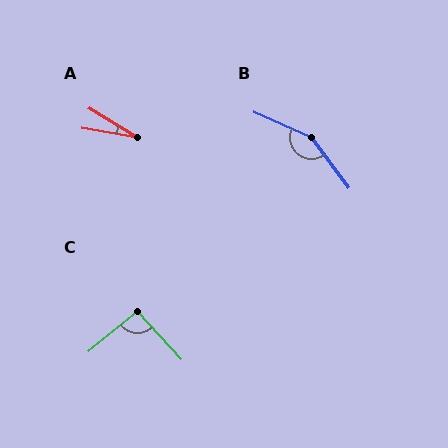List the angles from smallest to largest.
A (22°), C (93°), B (151°).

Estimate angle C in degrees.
Approximately 93 degrees.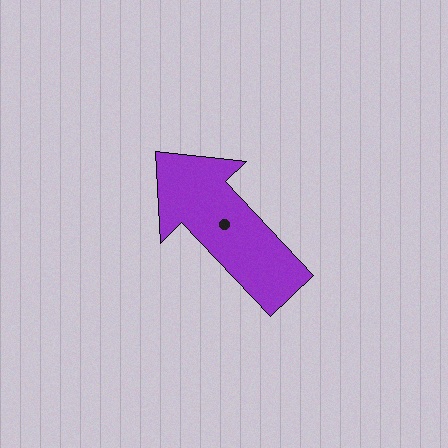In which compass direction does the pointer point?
Northwest.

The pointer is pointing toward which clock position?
Roughly 11 o'clock.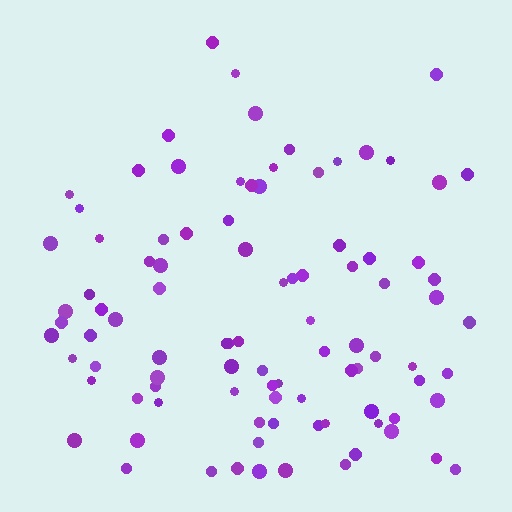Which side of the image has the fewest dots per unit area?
The top.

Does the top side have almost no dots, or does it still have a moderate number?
Still a moderate number, just noticeably fewer than the bottom.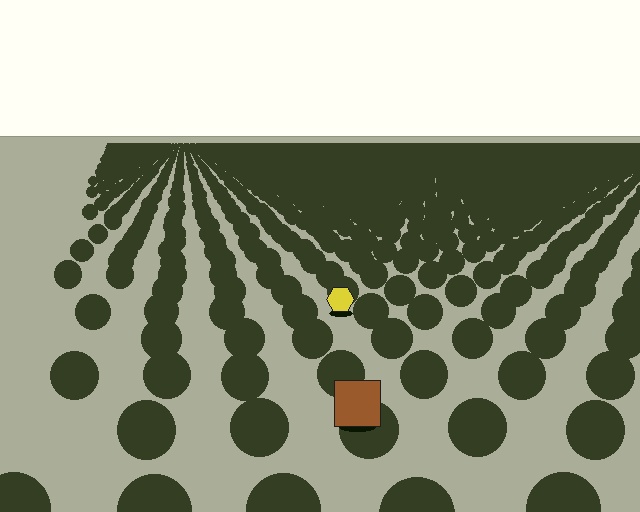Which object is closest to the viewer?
The brown square is closest. The texture marks near it are larger and more spread out.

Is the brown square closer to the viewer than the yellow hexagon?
Yes. The brown square is closer — you can tell from the texture gradient: the ground texture is coarser near it.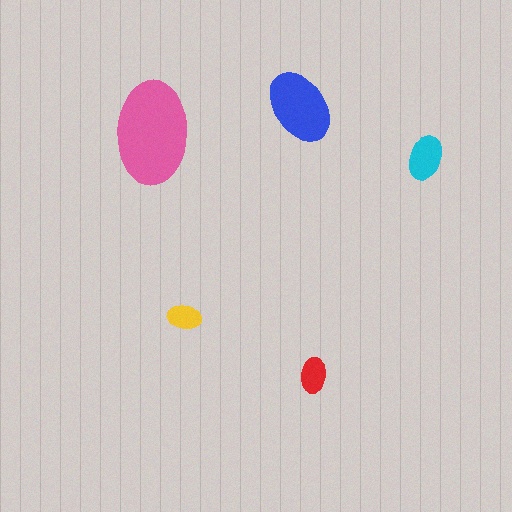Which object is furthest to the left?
The pink ellipse is leftmost.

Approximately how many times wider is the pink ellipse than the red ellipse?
About 3 times wider.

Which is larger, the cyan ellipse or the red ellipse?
The cyan one.